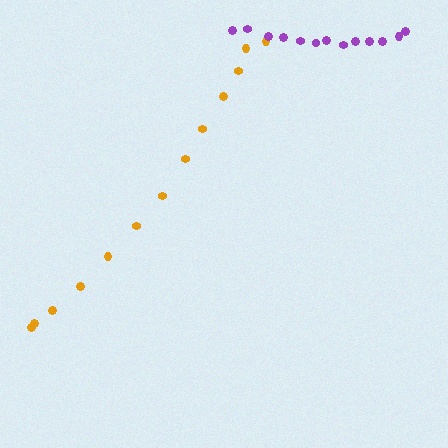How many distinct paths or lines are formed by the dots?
There are 2 distinct paths.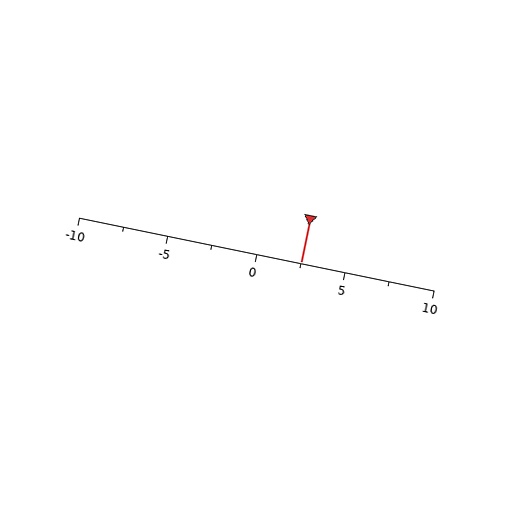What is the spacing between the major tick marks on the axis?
The major ticks are spaced 5 apart.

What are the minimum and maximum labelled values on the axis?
The axis runs from -10 to 10.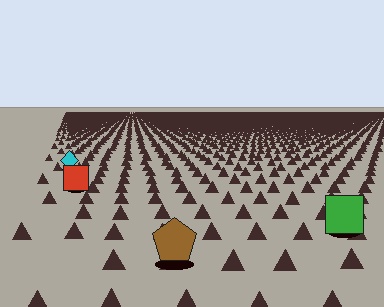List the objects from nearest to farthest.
From nearest to farthest: the brown pentagon, the green square, the red square, the cyan diamond.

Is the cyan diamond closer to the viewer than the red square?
No. The red square is closer — you can tell from the texture gradient: the ground texture is coarser near it.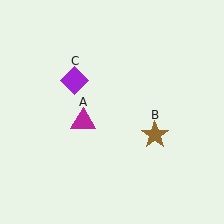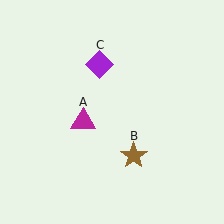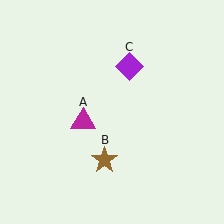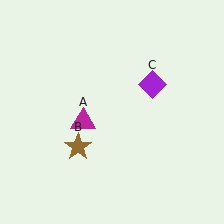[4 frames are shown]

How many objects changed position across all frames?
2 objects changed position: brown star (object B), purple diamond (object C).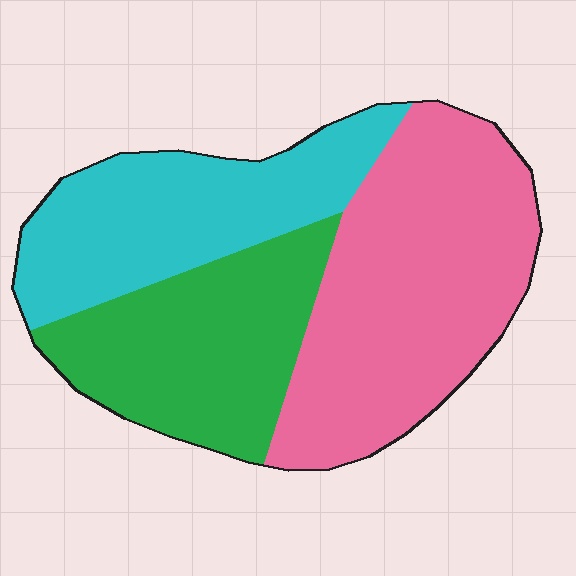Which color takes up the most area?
Pink, at roughly 45%.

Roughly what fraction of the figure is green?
Green covers roughly 30% of the figure.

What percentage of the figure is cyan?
Cyan covers around 30% of the figure.